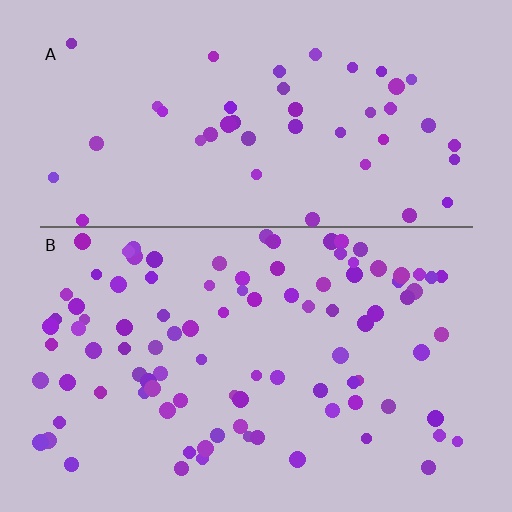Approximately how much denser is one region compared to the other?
Approximately 2.1× — region B over region A.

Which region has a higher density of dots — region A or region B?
B (the bottom).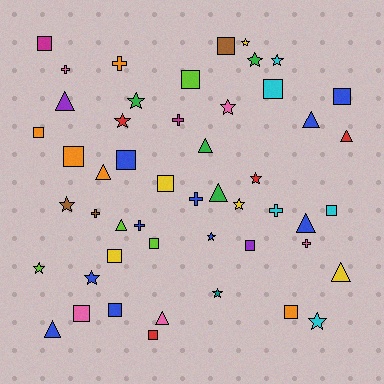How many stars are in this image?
There are 14 stars.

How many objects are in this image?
There are 50 objects.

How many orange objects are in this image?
There are 5 orange objects.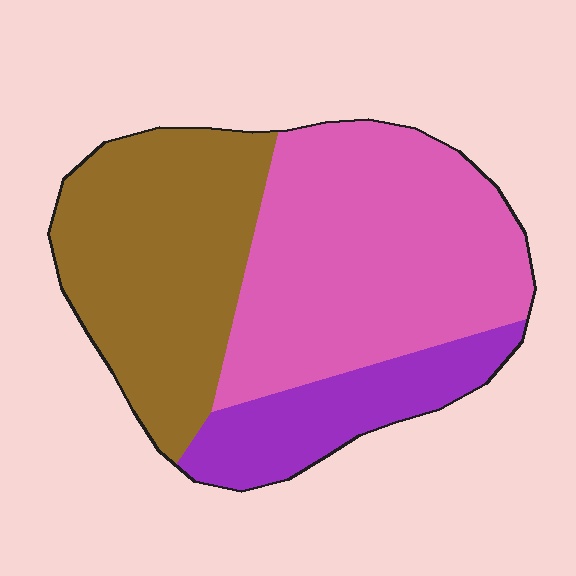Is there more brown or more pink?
Pink.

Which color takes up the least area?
Purple, at roughly 15%.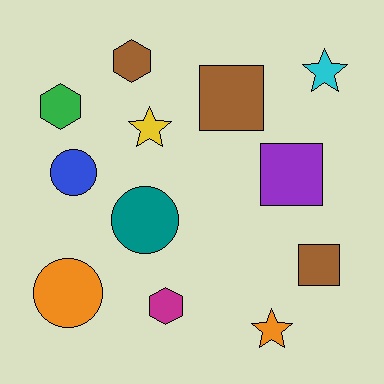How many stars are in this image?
There are 3 stars.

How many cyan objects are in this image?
There is 1 cyan object.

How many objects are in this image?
There are 12 objects.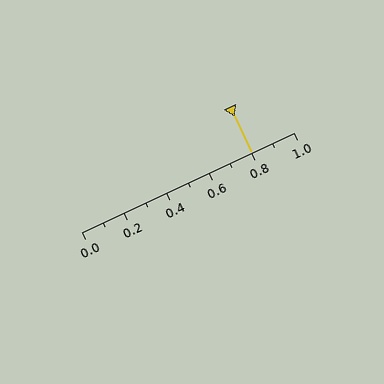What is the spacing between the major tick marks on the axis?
The major ticks are spaced 0.2 apart.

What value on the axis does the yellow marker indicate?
The marker indicates approximately 0.8.